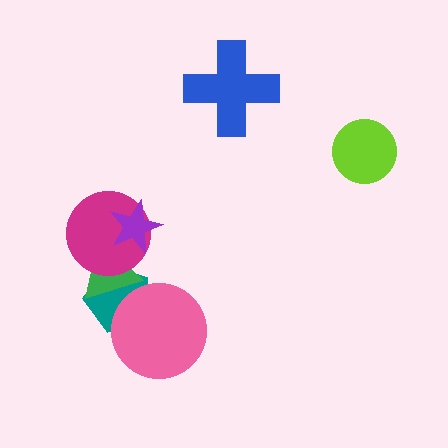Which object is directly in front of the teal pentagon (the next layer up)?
The green triangle is directly in front of the teal pentagon.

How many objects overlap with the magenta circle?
3 objects overlap with the magenta circle.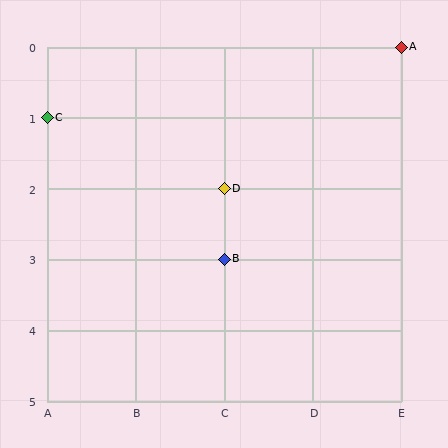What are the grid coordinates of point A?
Point A is at grid coordinates (E, 0).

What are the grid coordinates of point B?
Point B is at grid coordinates (C, 3).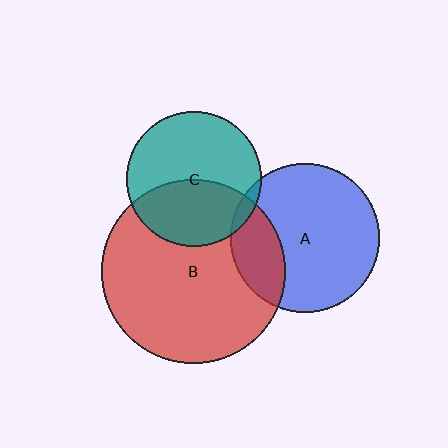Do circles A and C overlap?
Yes.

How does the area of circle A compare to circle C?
Approximately 1.2 times.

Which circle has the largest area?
Circle B (red).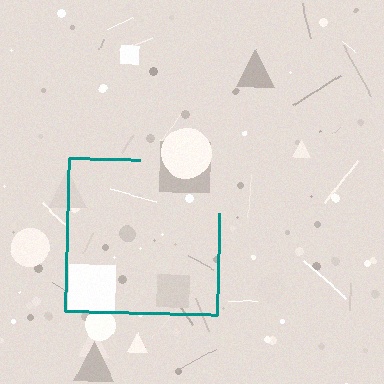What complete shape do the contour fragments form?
The contour fragments form a square.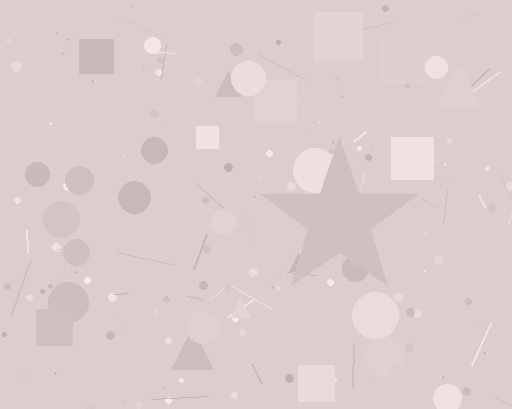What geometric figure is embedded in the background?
A star is embedded in the background.